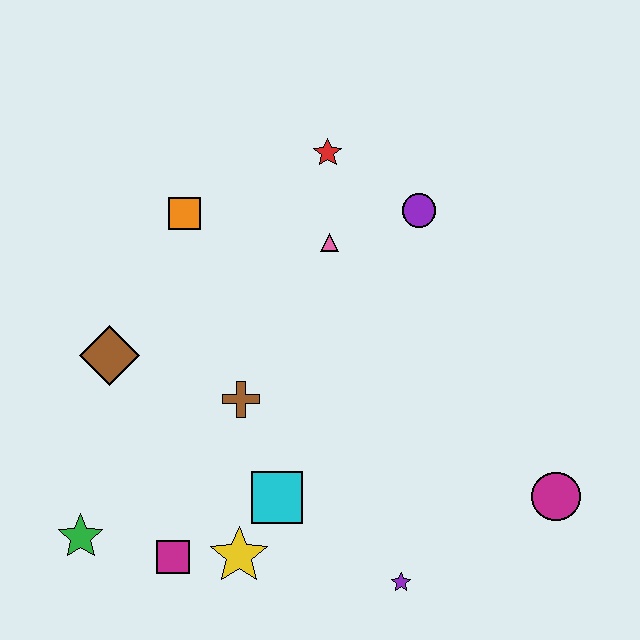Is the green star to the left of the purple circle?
Yes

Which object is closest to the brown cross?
The cyan square is closest to the brown cross.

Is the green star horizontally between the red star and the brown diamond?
No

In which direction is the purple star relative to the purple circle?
The purple star is below the purple circle.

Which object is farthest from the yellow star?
The red star is farthest from the yellow star.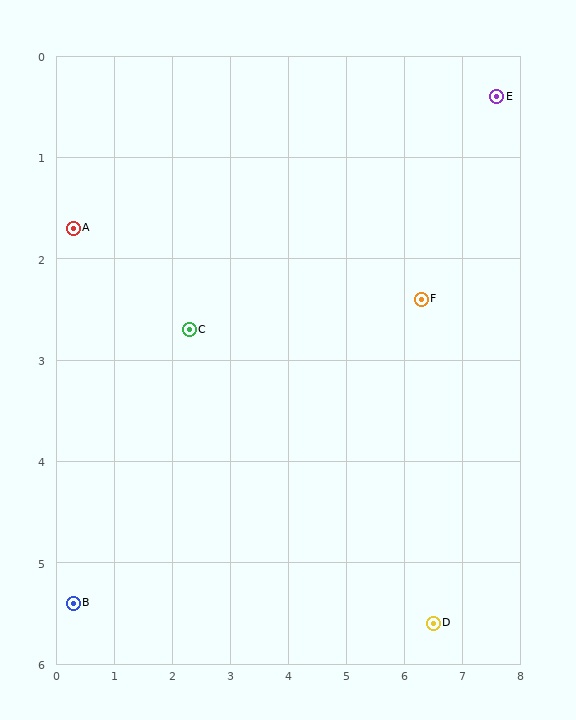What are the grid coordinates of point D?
Point D is at approximately (6.5, 5.6).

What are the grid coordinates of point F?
Point F is at approximately (6.3, 2.4).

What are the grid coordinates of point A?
Point A is at approximately (0.3, 1.7).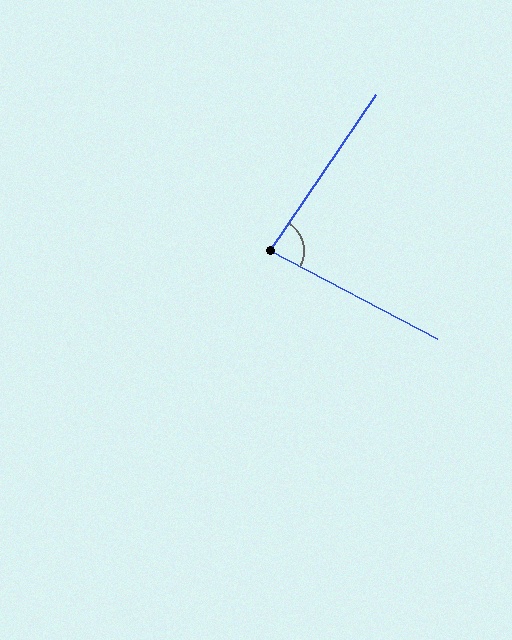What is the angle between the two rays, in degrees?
Approximately 84 degrees.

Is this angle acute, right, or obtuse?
It is acute.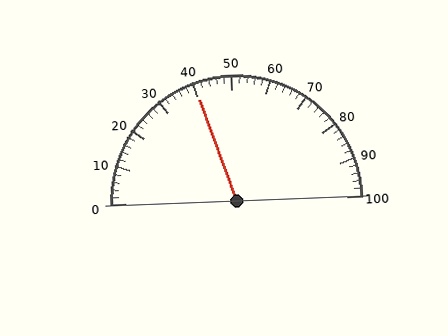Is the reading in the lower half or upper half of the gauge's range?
The reading is in the lower half of the range (0 to 100).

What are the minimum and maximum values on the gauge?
The gauge ranges from 0 to 100.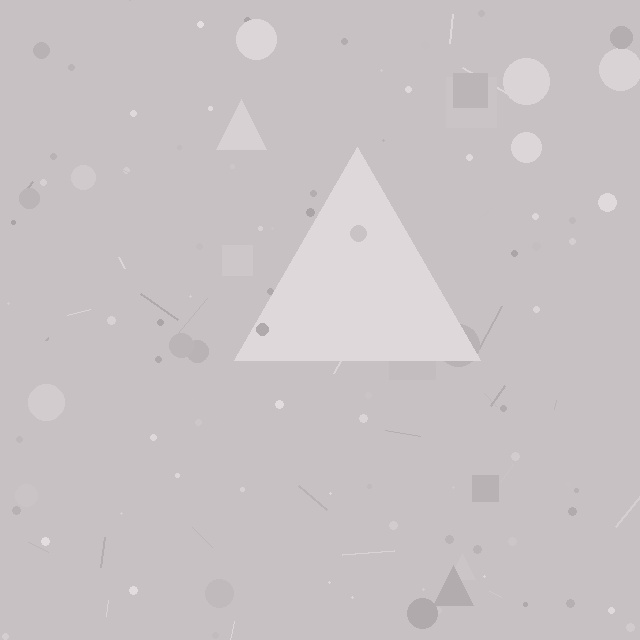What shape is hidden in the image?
A triangle is hidden in the image.